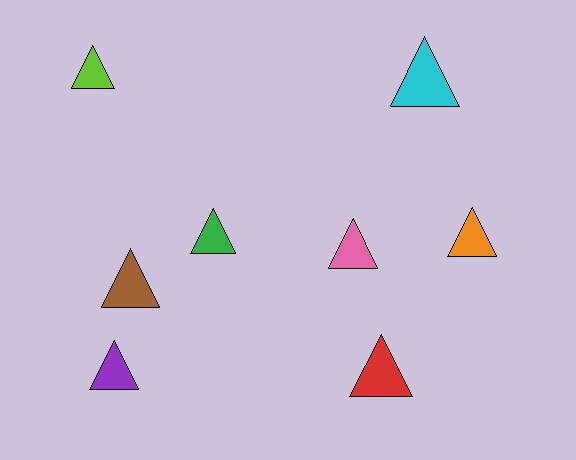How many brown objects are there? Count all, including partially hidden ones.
There is 1 brown object.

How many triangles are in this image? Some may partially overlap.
There are 8 triangles.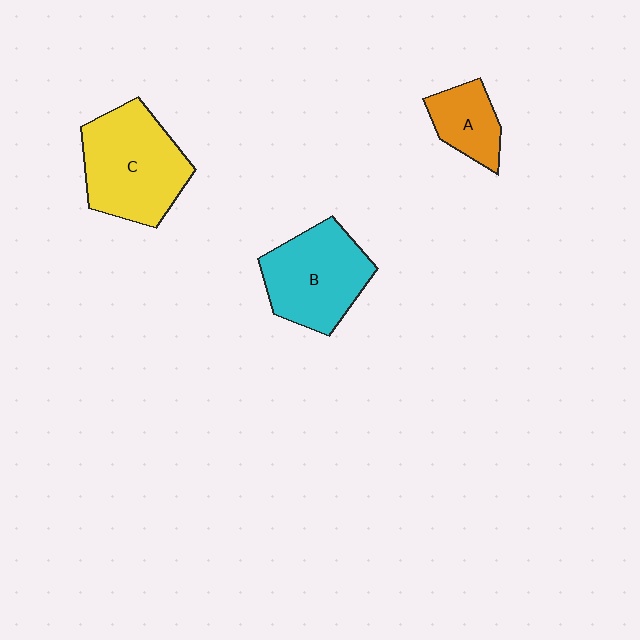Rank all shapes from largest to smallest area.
From largest to smallest: C (yellow), B (cyan), A (orange).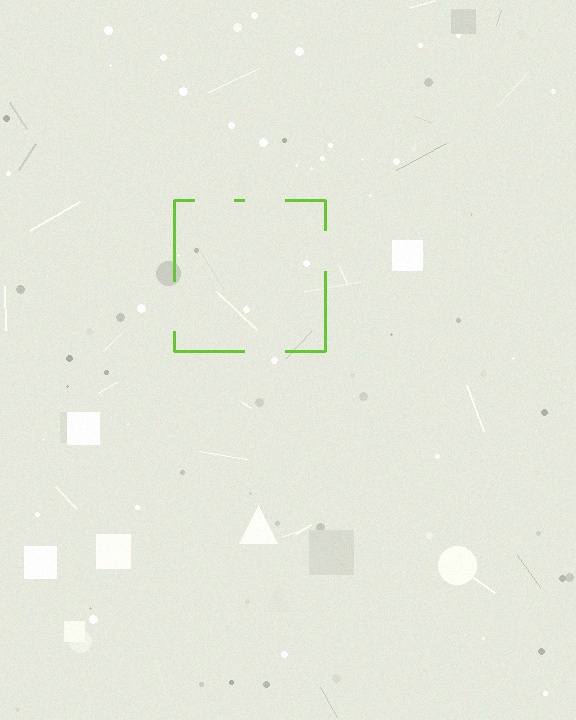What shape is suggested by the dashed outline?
The dashed outline suggests a square.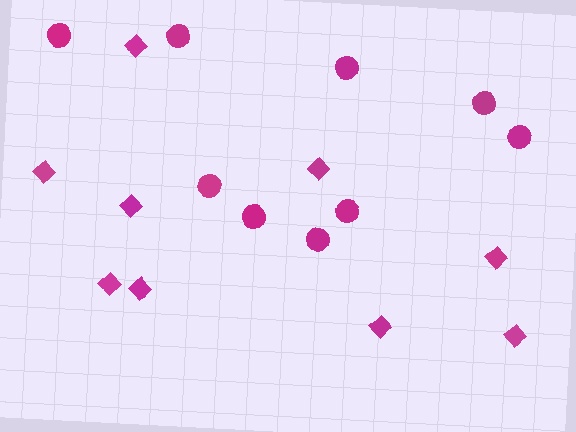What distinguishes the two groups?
There are 2 groups: one group of circles (9) and one group of diamonds (9).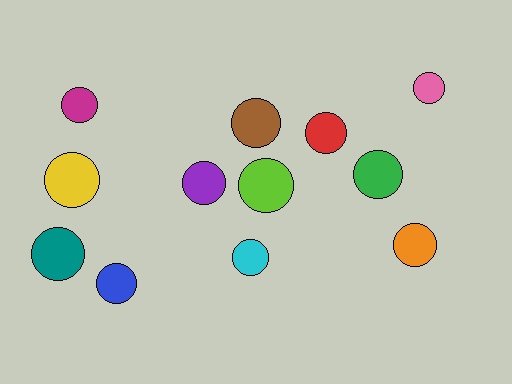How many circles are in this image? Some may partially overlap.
There are 12 circles.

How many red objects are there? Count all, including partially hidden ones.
There is 1 red object.